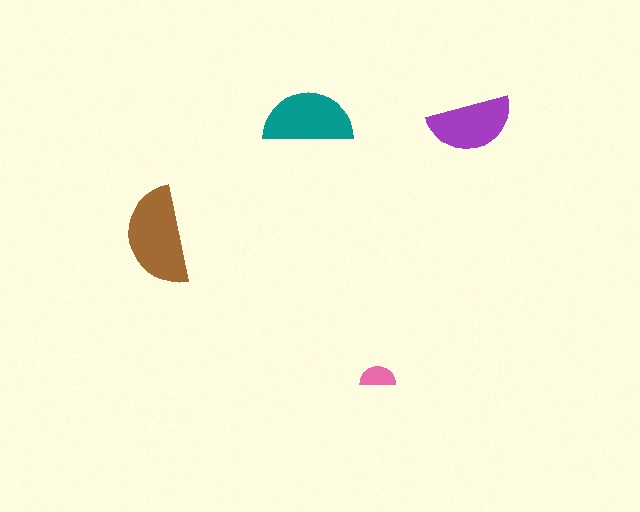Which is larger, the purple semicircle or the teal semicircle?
The teal one.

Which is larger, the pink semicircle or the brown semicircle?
The brown one.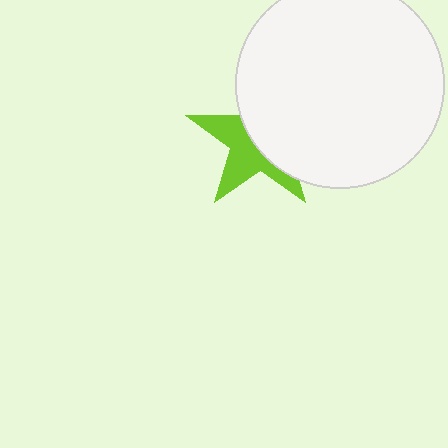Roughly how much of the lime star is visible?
About half of it is visible (roughly 46%).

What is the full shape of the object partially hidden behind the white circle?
The partially hidden object is a lime star.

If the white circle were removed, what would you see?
You would see the complete lime star.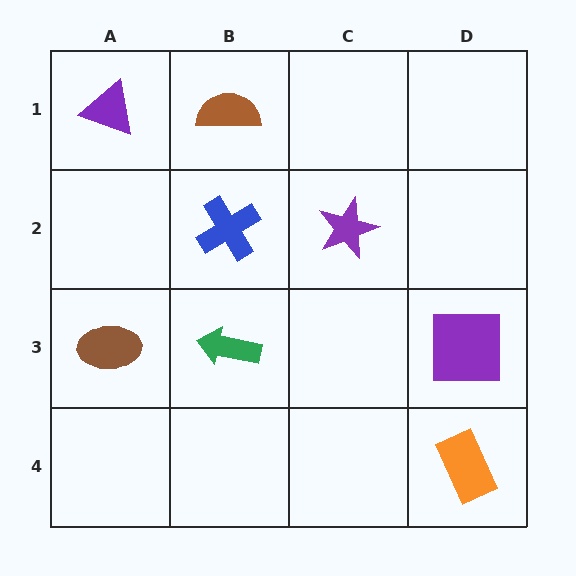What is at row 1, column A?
A purple triangle.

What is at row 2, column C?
A purple star.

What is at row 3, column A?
A brown ellipse.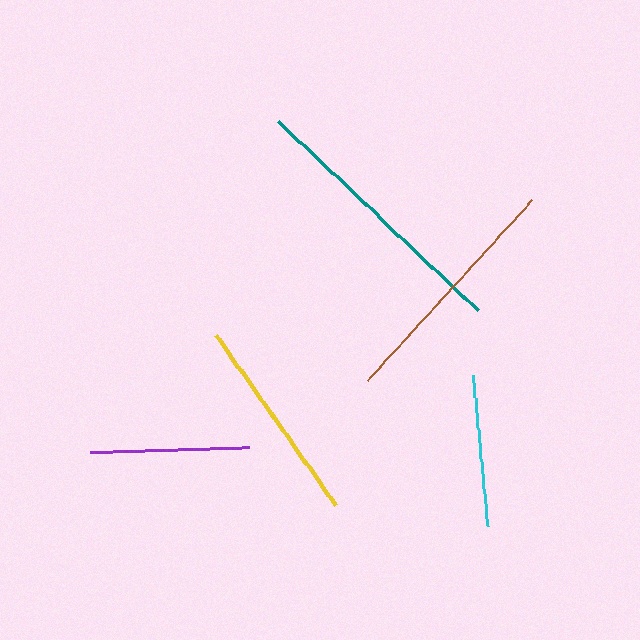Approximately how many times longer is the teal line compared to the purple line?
The teal line is approximately 1.7 times the length of the purple line.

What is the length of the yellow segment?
The yellow segment is approximately 208 pixels long.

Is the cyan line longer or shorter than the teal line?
The teal line is longer than the cyan line.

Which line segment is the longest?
The teal line is the longest at approximately 276 pixels.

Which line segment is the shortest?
The cyan line is the shortest at approximately 151 pixels.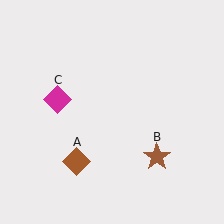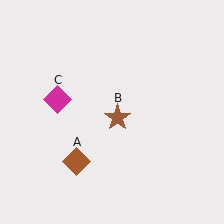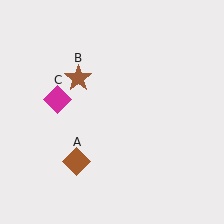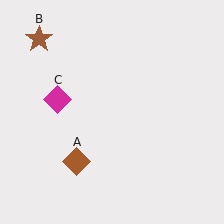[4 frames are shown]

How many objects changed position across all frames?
1 object changed position: brown star (object B).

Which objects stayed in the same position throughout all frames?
Brown diamond (object A) and magenta diamond (object C) remained stationary.